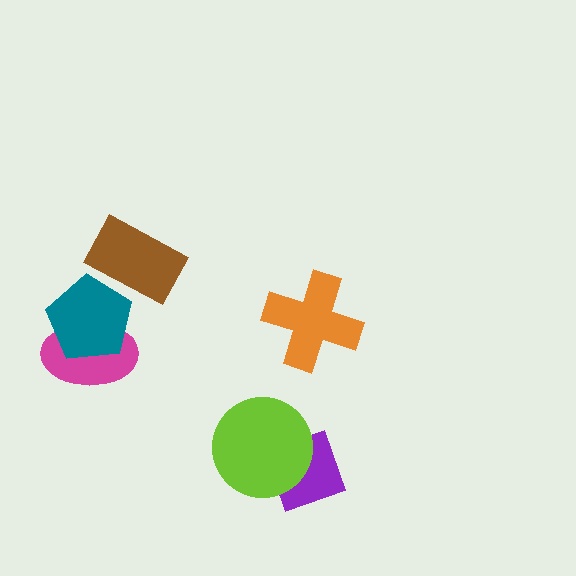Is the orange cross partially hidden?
No, no other shape covers it.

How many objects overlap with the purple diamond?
1 object overlaps with the purple diamond.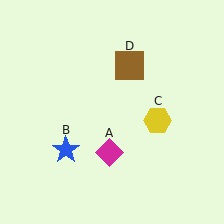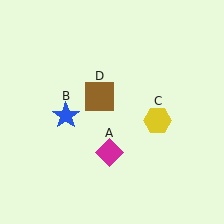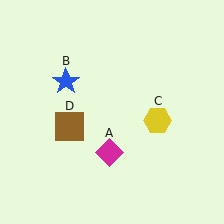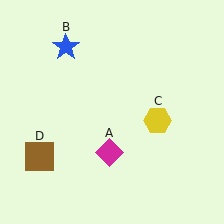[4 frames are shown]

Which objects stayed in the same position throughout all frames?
Magenta diamond (object A) and yellow hexagon (object C) remained stationary.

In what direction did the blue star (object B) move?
The blue star (object B) moved up.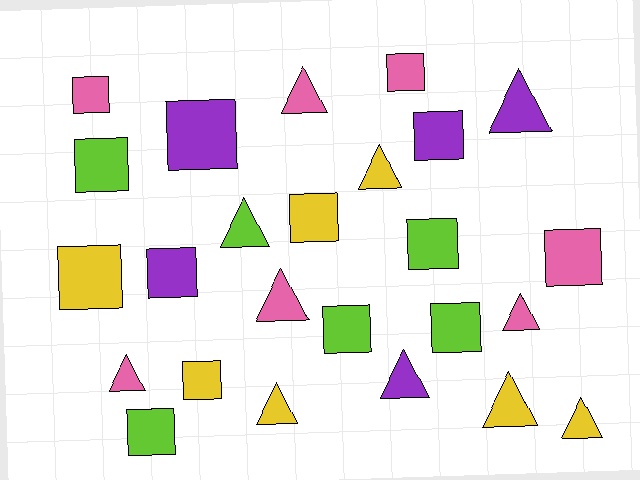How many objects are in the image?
There are 25 objects.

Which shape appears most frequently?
Square, with 14 objects.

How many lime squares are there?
There are 5 lime squares.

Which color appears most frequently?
Pink, with 7 objects.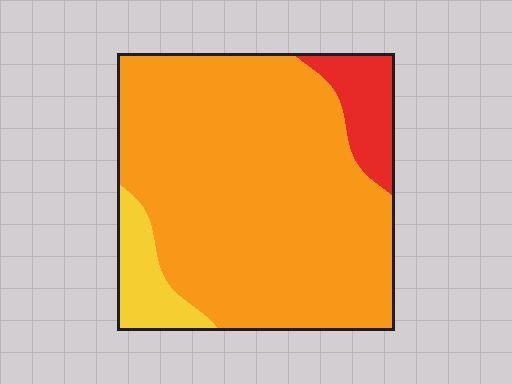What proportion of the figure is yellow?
Yellow takes up less than a quarter of the figure.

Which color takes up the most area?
Orange, at roughly 80%.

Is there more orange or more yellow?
Orange.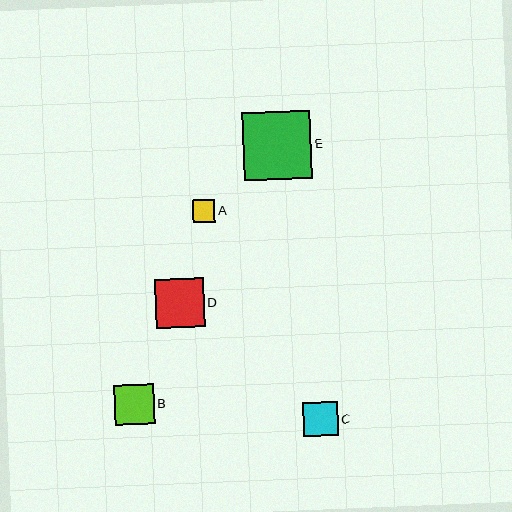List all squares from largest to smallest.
From largest to smallest: E, D, B, C, A.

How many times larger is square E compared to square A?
Square E is approximately 3.0 times the size of square A.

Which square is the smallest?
Square A is the smallest with a size of approximately 22 pixels.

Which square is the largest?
Square E is the largest with a size of approximately 68 pixels.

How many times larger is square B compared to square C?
Square B is approximately 1.2 times the size of square C.